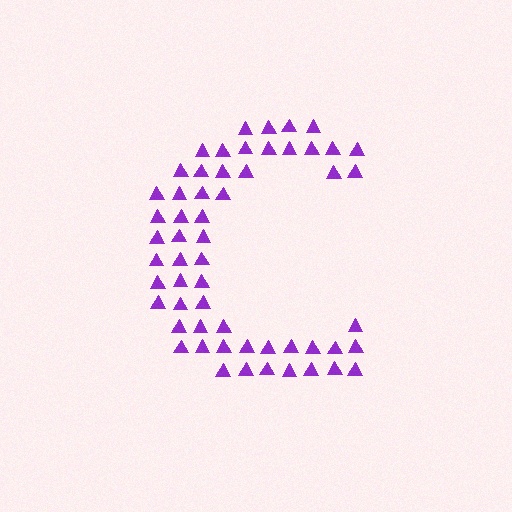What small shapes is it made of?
It is made of small triangles.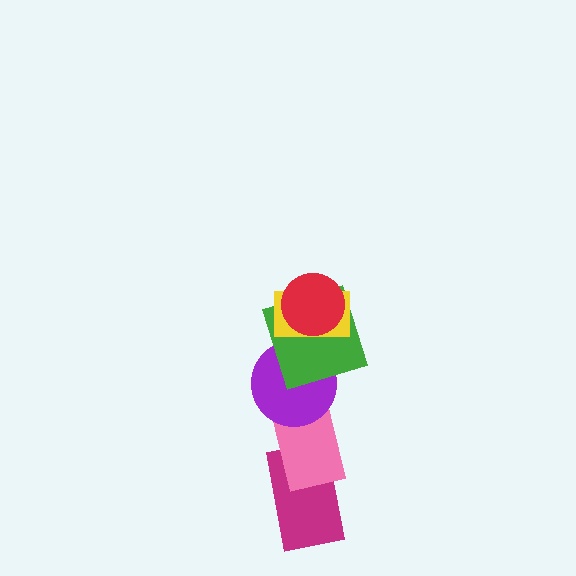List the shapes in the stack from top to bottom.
From top to bottom: the red circle, the yellow rectangle, the green square, the purple circle, the pink rectangle, the magenta rectangle.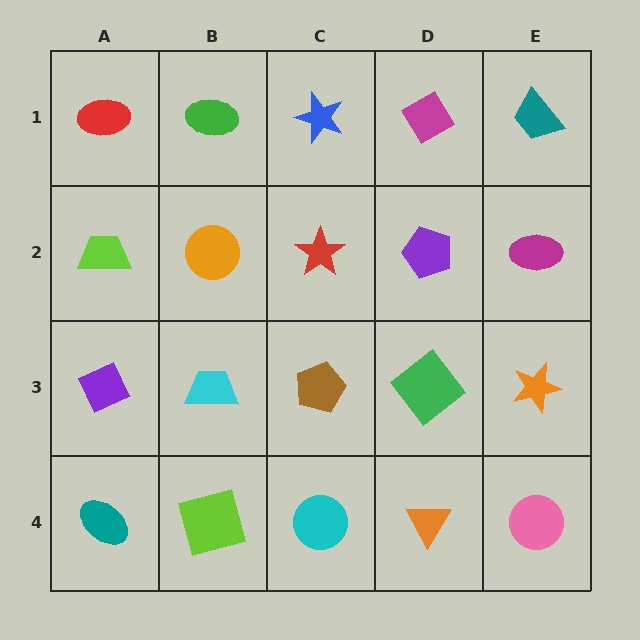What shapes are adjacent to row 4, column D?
A green diamond (row 3, column D), a cyan circle (row 4, column C), a pink circle (row 4, column E).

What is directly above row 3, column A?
A lime trapezoid.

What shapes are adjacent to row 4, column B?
A cyan trapezoid (row 3, column B), a teal ellipse (row 4, column A), a cyan circle (row 4, column C).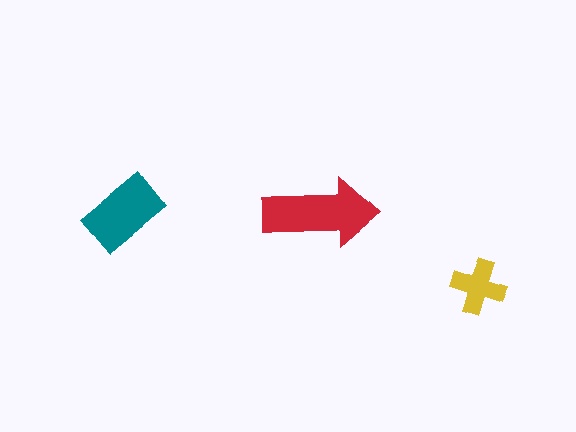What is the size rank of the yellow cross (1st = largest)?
3rd.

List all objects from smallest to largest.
The yellow cross, the teal rectangle, the red arrow.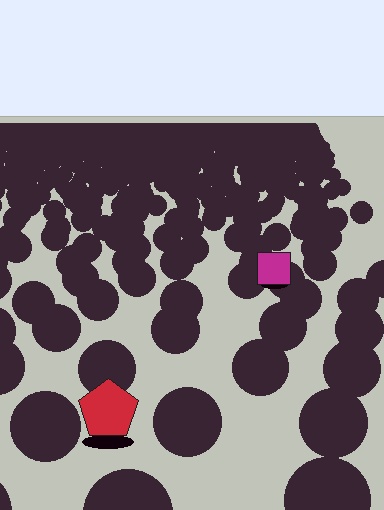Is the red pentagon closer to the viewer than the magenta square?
Yes. The red pentagon is closer — you can tell from the texture gradient: the ground texture is coarser near it.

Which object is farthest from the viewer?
The magenta square is farthest from the viewer. It appears smaller and the ground texture around it is denser.